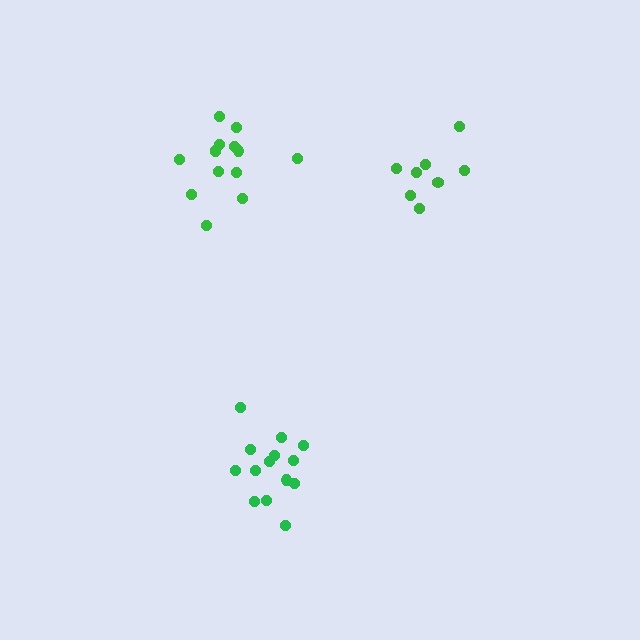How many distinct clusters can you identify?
There are 3 distinct clusters.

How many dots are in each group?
Group 1: 14 dots, Group 2: 14 dots, Group 3: 8 dots (36 total).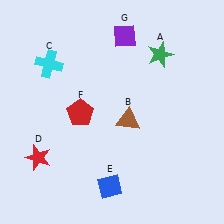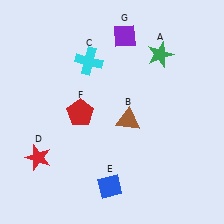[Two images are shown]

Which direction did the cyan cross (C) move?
The cyan cross (C) moved right.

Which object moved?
The cyan cross (C) moved right.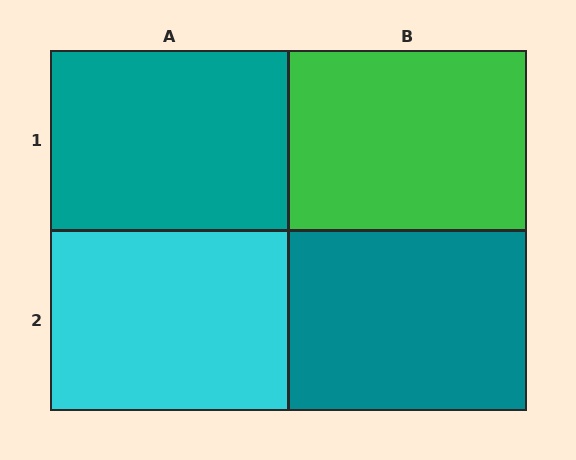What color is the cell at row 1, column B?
Green.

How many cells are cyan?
1 cell is cyan.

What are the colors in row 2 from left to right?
Cyan, teal.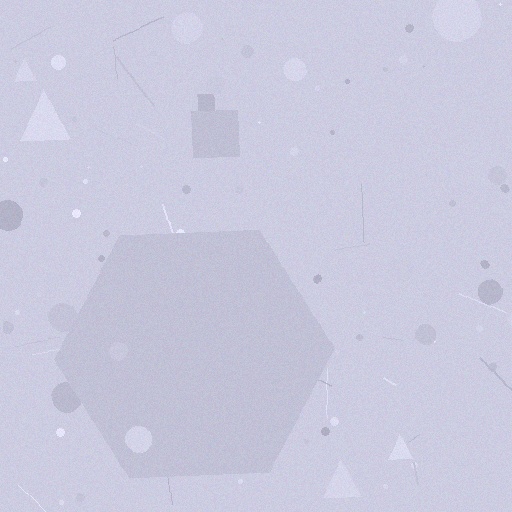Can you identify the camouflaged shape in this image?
The camouflaged shape is a hexagon.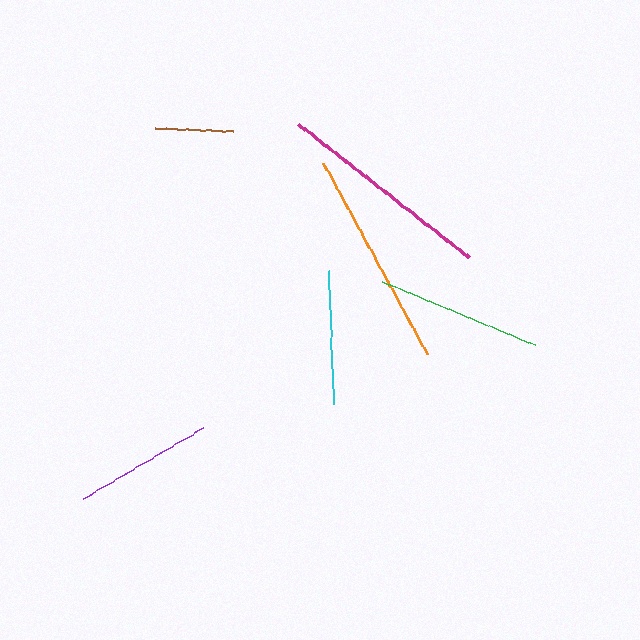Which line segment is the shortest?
The brown line is the shortest at approximately 79 pixels.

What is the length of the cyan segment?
The cyan segment is approximately 134 pixels long.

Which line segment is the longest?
The orange line is the longest at approximately 217 pixels.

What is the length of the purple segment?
The purple segment is approximately 140 pixels long.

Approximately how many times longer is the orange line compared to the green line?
The orange line is approximately 1.3 times the length of the green line.